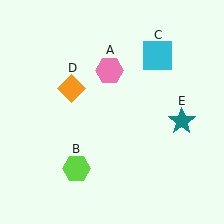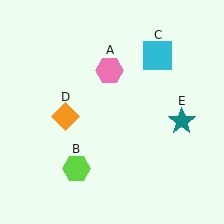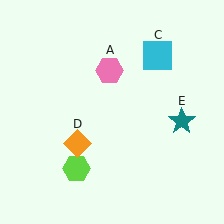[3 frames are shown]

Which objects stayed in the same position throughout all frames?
Pink hexagon (object A) and lime hexagon (object B) and cyan square (object C) and teal star (object E) remained stationary.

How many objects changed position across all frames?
1 object changed position: orange diamond (object D).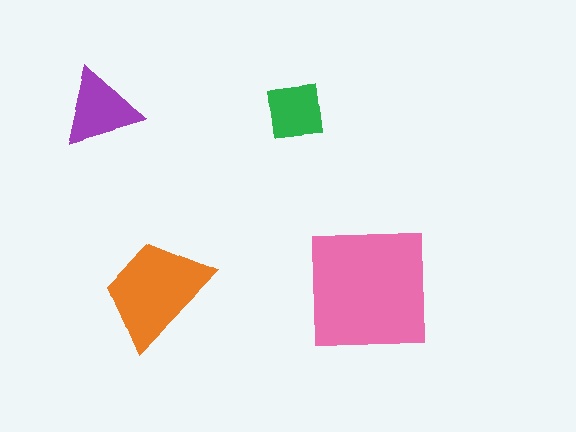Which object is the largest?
The pink square.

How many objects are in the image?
There are 4 objects in the image.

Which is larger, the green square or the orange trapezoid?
The orange trapezoid.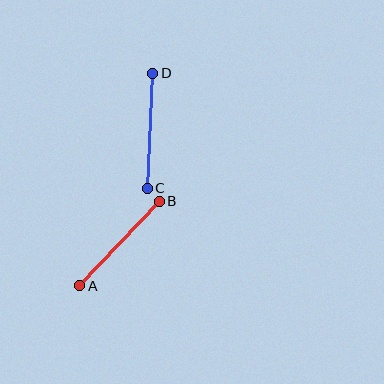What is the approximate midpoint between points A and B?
The midpoint is at approximately (119, 244) pixels.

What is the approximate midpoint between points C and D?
The midpoint is at approximately (150, 131) pixels.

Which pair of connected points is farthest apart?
Points A and B are farthest apart.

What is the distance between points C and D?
The distance is approximately 115 pixels.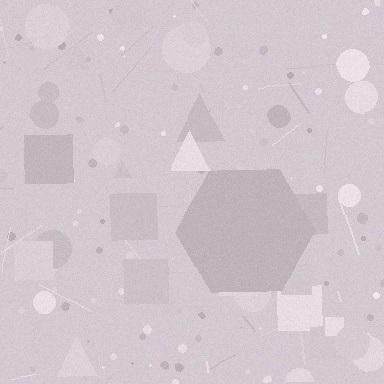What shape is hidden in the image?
A hexagon is hidden in the image.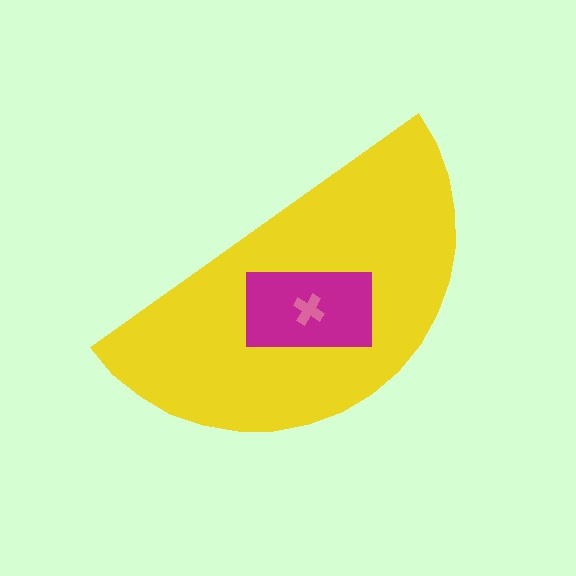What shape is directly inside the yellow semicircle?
The magenta rectangle.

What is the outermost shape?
The yellow semicircle.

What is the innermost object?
The pink cross.